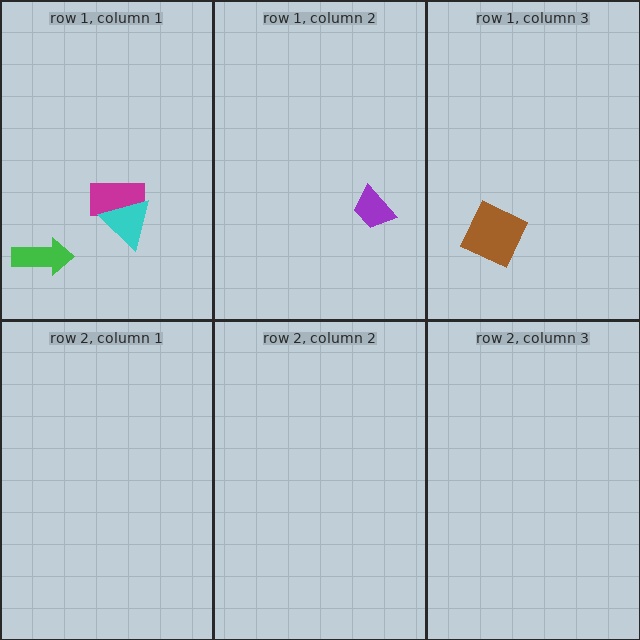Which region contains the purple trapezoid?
The row 1, column 2 region.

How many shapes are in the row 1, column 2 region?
1.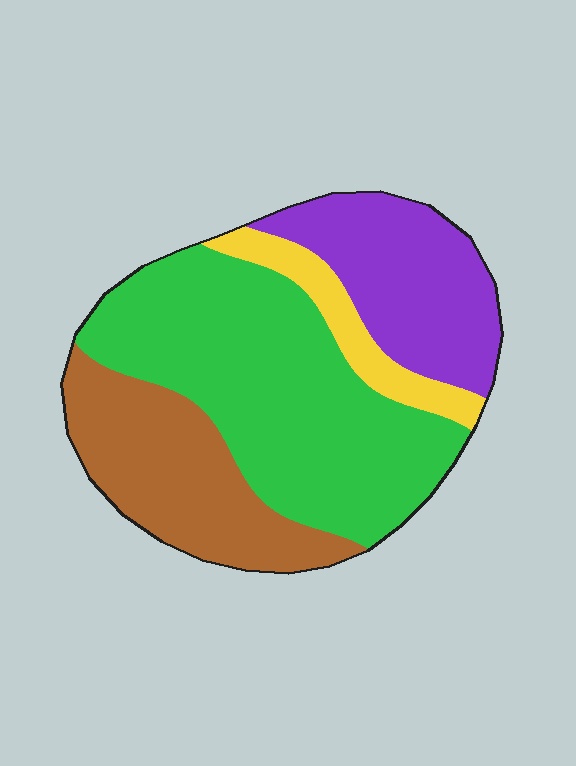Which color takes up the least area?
Yellow, at roughly 10%.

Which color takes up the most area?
Green, at roughly 45%.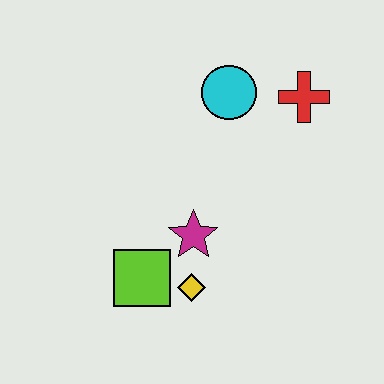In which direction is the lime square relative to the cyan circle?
The lime square is below the cyan circle.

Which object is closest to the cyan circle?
The red cross is closest to the cyan circle.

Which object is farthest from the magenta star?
The red cross is farthest from the magenta star.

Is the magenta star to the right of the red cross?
No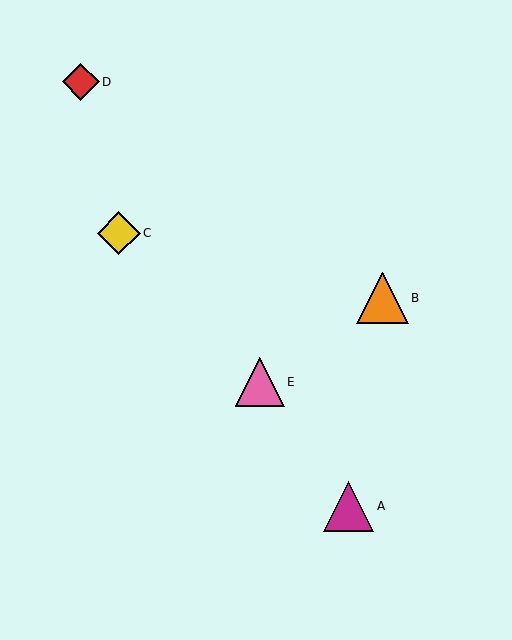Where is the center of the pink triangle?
The center of the pink triangle is at (260, 382).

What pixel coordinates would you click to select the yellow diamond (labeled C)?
Click at (119, 233) to select the yellow diamond C.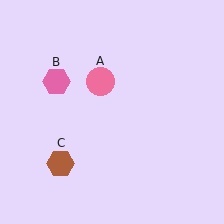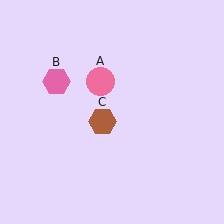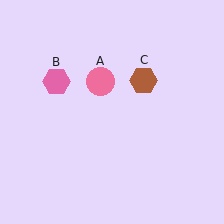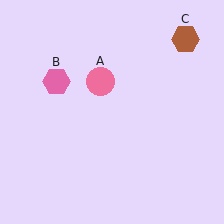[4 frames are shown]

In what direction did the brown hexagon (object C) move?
The brown hexagon (object C) moved up and to the right.